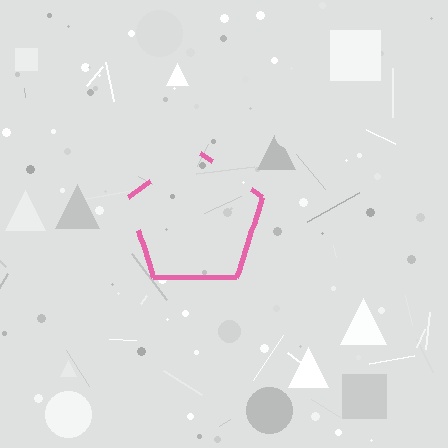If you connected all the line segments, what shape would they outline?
They would outline a pentagon.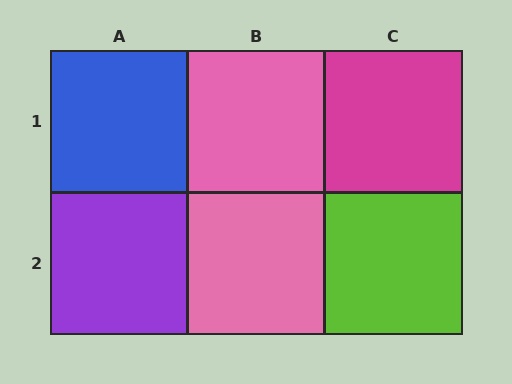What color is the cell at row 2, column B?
Pink.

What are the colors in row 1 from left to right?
Blue, pink, magenta.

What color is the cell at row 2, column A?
Purple.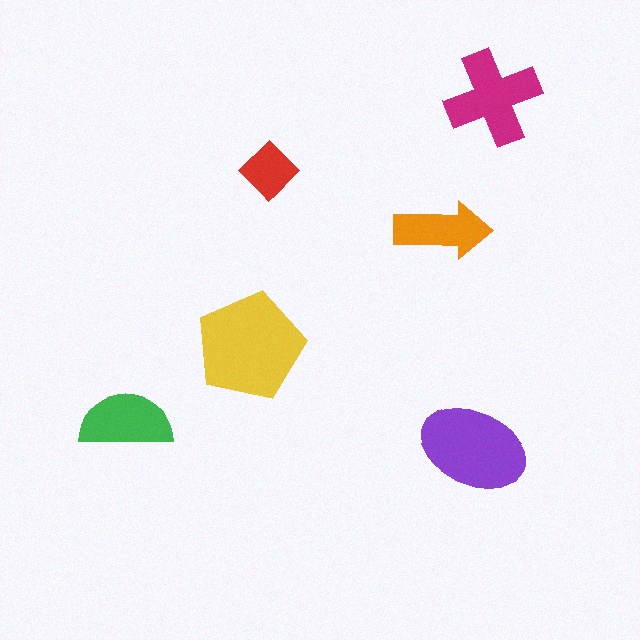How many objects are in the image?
There are 6 objects in the image.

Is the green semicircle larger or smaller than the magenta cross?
Smaller.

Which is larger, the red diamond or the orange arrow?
The orange arrow.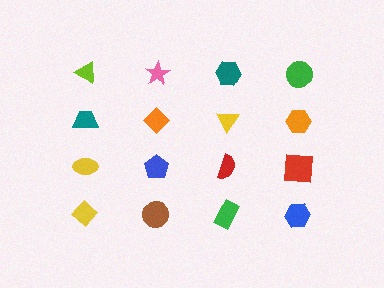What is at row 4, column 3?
A green rectangle.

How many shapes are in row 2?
4 shapes.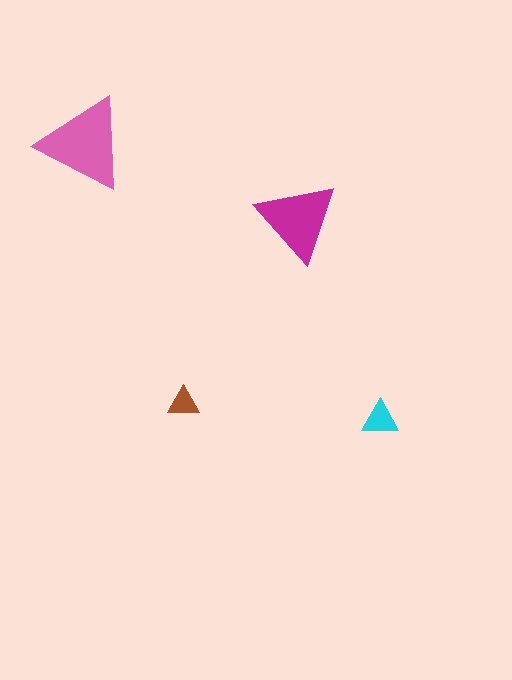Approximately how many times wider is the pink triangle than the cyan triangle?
About 2.5 times wider.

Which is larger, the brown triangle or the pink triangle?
The pink one.